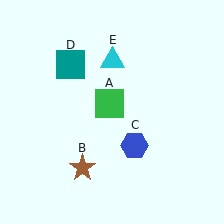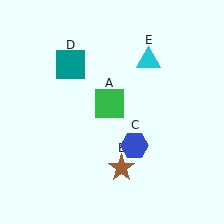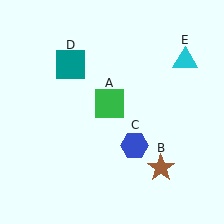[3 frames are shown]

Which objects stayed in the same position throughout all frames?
Green square (object A) and blue hexagon (object C) and teal square (object D) remained stationary.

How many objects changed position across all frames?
2 objects changed position: brown star (object B), cyan triangle (object E).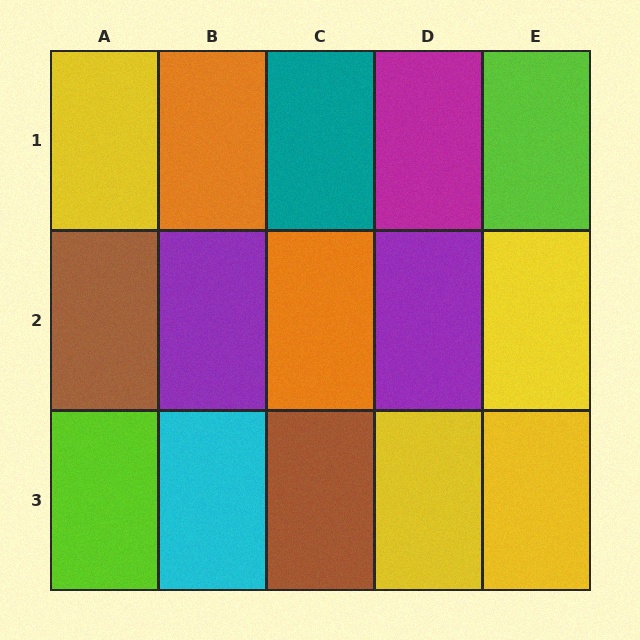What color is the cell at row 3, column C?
Brown.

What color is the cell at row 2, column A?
Brown.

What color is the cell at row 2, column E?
Yellow.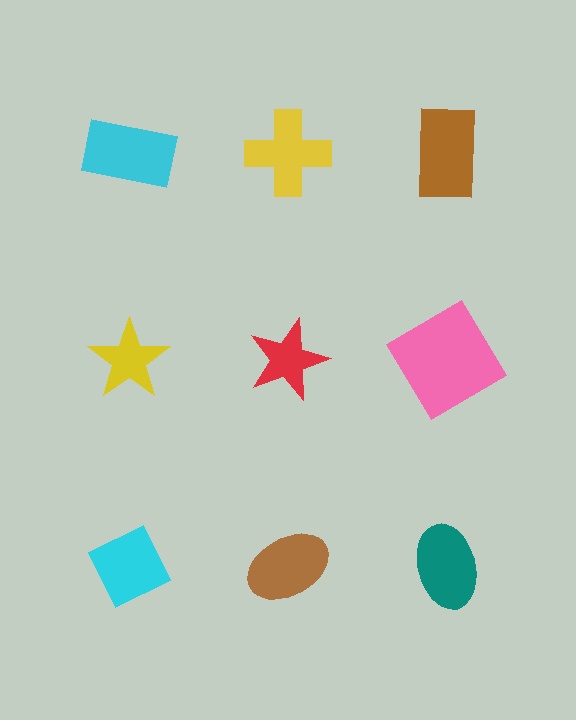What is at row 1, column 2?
A yellow cross.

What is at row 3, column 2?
A brown ellipse.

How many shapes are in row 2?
3 shapes.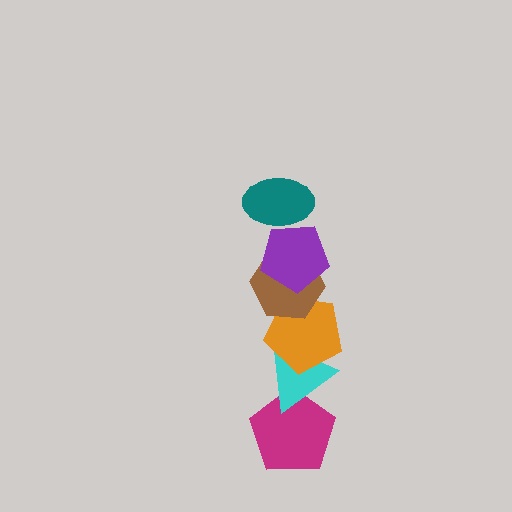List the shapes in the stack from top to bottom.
From top to bottom: the teal ellipse, the purple pentagon, the brown hexagon, the orange pentagon, the cyan triangle, the magenta pentagon.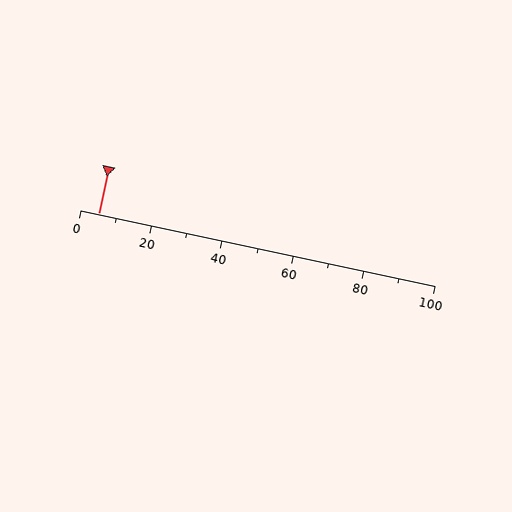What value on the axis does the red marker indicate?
The marker indicates approximately 5.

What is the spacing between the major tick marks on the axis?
The major ticks are spaced 20 apart.